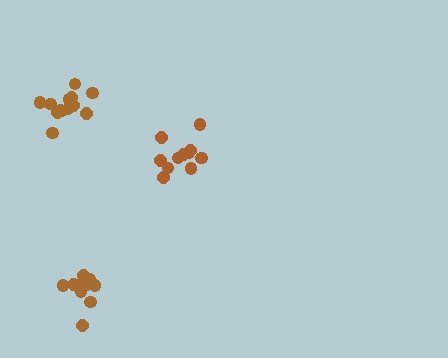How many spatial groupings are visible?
There are 3 spatial groupings.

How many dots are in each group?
Group 1: 13 dots, Group 2: 12 dots, Group 3: 11 dots (36 total).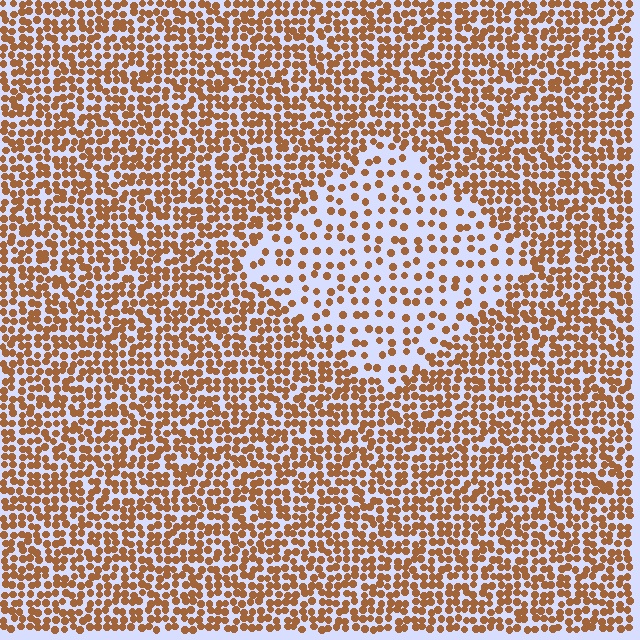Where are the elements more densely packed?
The elements are more densely packed outside the diamond boundary.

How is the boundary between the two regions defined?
The boundary is defined by a change in element density (approximately 2.3x ratio). All elements are the same color, size, and shape.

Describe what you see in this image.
The image contains small brown elements arranged at two different densities. A diamond-shaped region is visible where the elements are less densely packed than the surrounding area.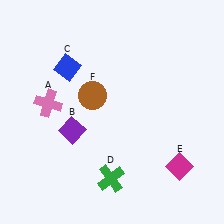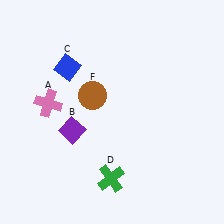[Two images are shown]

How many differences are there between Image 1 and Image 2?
There is 1 difference between the two images.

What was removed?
The magenta diamond (E) was removed in Image 2.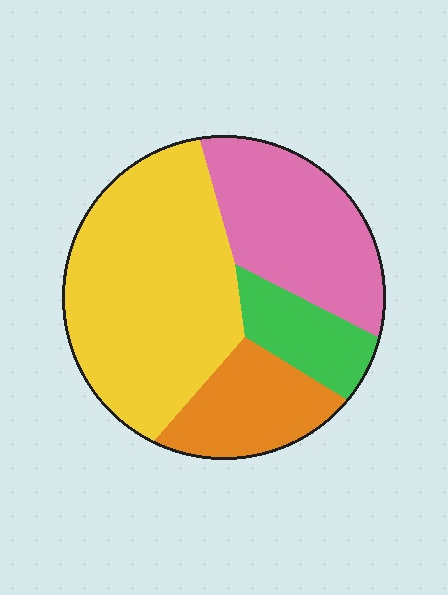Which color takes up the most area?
Yellow, at roughly 45%.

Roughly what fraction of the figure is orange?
Orange takes up less than a quarter of the figure.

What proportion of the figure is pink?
Pink covers roughly 25% of the figure.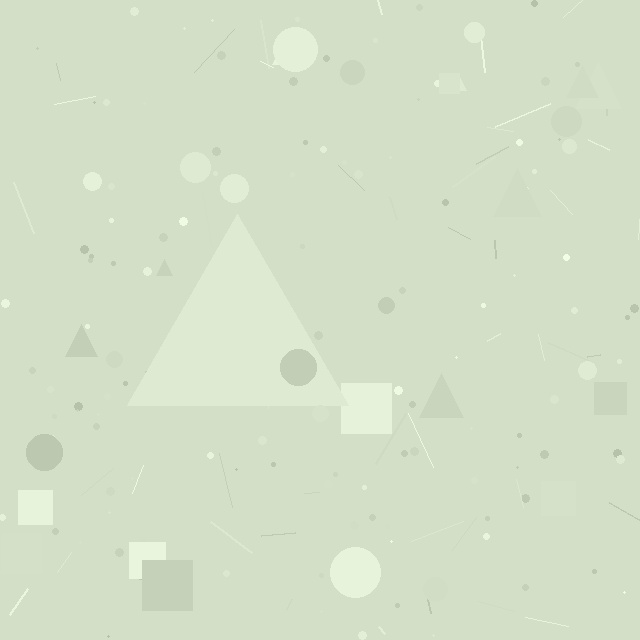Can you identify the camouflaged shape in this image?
The camouflaged shape is a triangle.